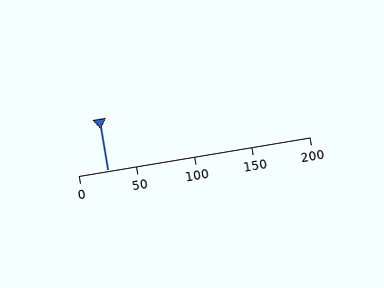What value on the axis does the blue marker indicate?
The marker indicates approximately 25.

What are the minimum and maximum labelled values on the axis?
The axis runs from 0 to 200.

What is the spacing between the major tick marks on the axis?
The major ticks are spaced 50 apart.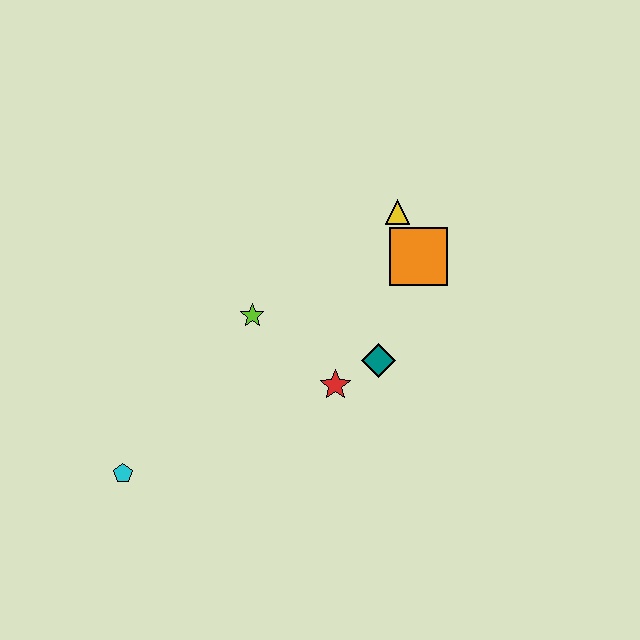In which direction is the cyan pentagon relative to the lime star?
The cyan pentagon is below the lime star.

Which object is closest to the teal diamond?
The red star is closest to the teal diamond.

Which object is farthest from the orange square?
The cyan pentagon is farthest from the orange square.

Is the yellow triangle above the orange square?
Yes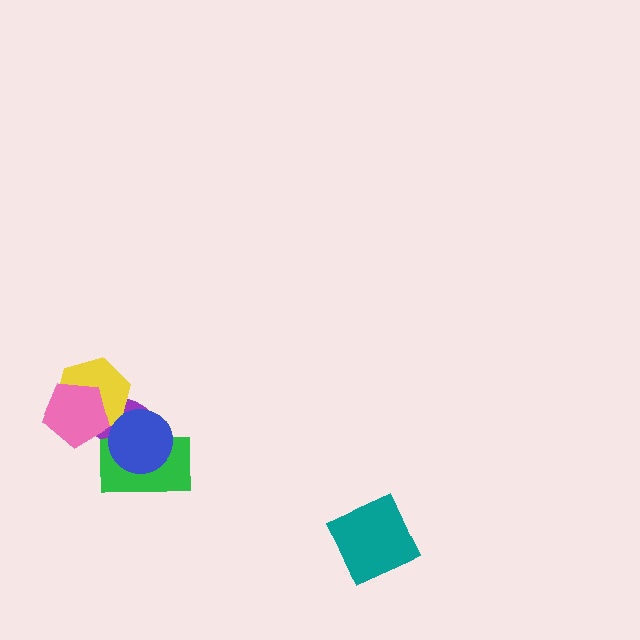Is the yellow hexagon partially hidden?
Yes, it is partially covered by another shape.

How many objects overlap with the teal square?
0 objects overlap with the teal square.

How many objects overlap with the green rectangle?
2 objects overlap with the green rectangle.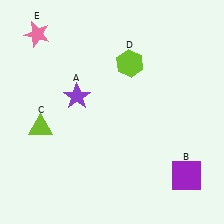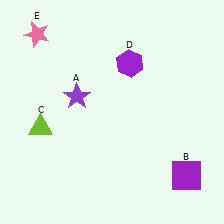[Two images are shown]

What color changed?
The hexagon (D) changed from lime in Image 1 to purple in Image 2.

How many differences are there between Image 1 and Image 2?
There is 1 difference between the two images.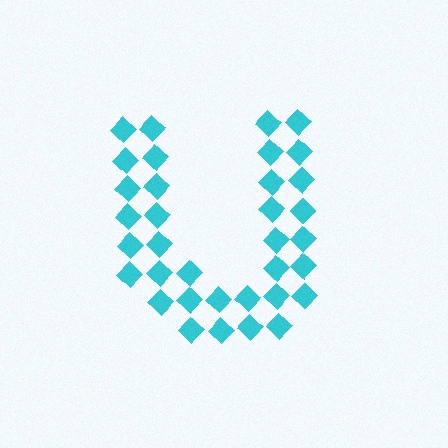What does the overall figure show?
The overall figure shows the letter U.